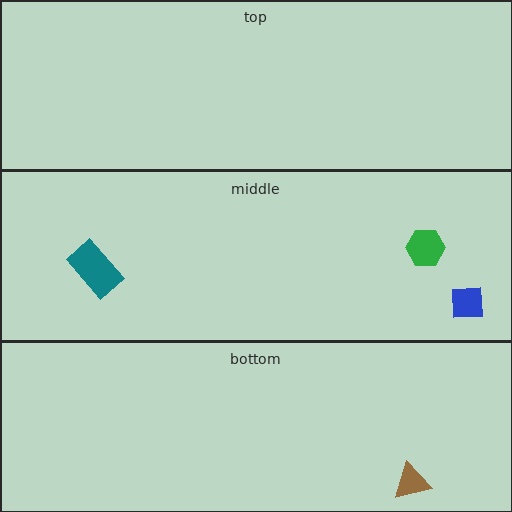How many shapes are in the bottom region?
1.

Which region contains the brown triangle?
The bottom region.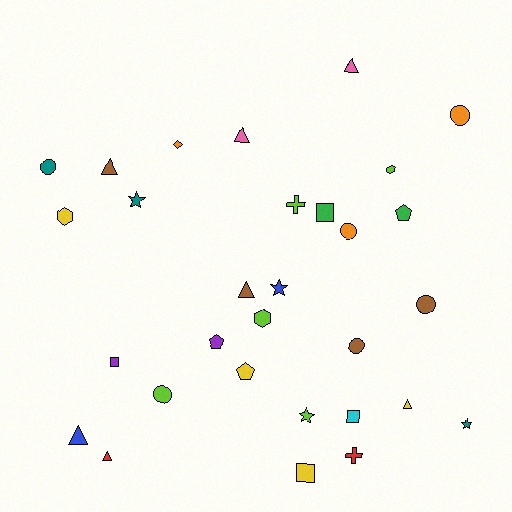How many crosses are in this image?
There are 2 crosses.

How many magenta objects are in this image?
There are no magenta objects.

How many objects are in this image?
There are 30 objects.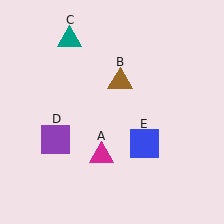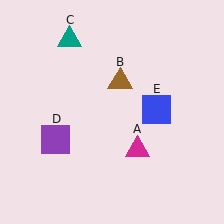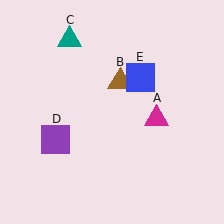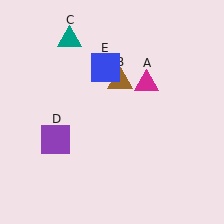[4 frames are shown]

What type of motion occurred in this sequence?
The magenta triangle (object A), blue square (object E) rotated counterclockwise around the center of the scene.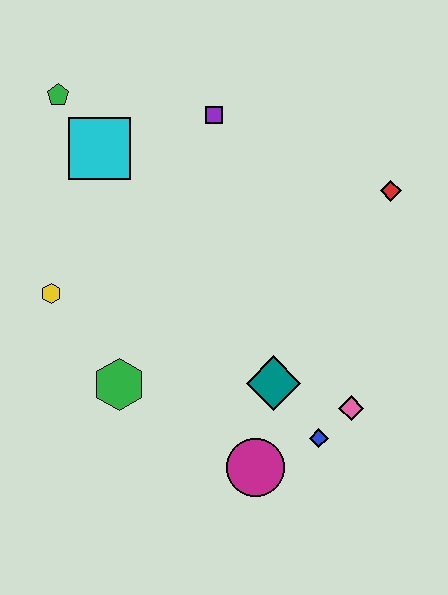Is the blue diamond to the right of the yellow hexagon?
Yes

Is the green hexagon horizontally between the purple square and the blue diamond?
No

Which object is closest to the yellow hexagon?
The green hexagon is closest to the yellow hexagon.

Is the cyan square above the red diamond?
Yes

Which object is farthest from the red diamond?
The yellow hexagon is farthest from the red diamond.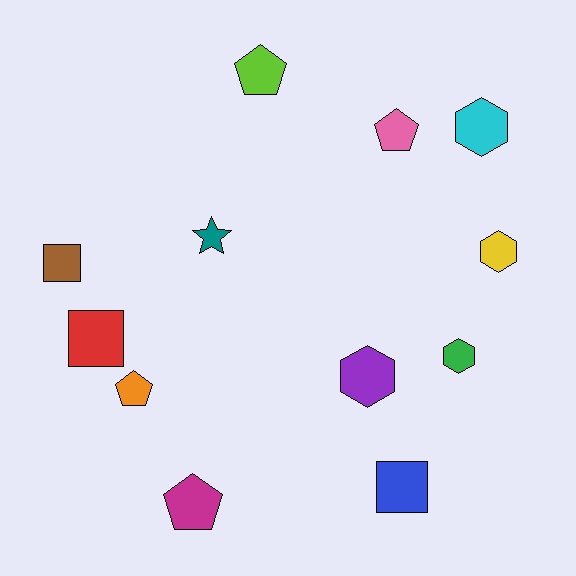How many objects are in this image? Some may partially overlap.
There are 12 objects.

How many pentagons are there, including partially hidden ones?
There are 4 pentagons.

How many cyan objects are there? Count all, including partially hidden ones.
There is 1 cyan object.